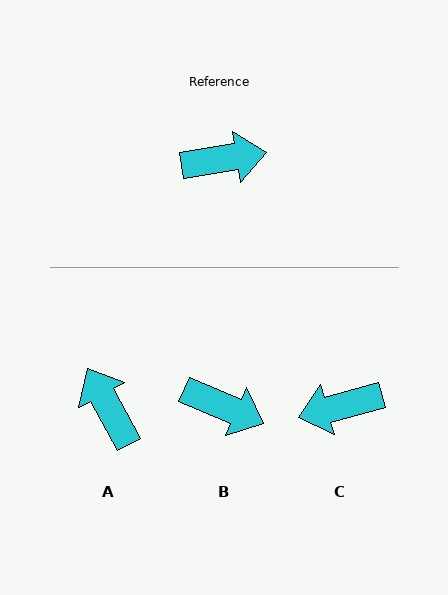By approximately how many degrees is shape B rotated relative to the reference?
Approximately 32 degrees clockwise.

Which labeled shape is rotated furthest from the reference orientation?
C, about 174 degrees away.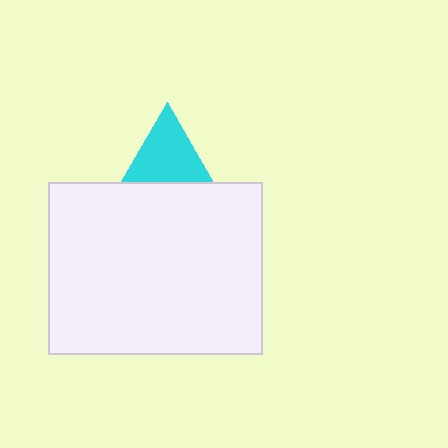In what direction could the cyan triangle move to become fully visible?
The cyan triangle could move up. That would shift it out from behind the white rectangle entirely.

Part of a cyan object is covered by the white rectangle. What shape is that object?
It is a triangle.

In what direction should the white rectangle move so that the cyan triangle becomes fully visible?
The white rectangle should move down. That is the shortest direction to clear the overlap and leave the cyan triangle fully visible.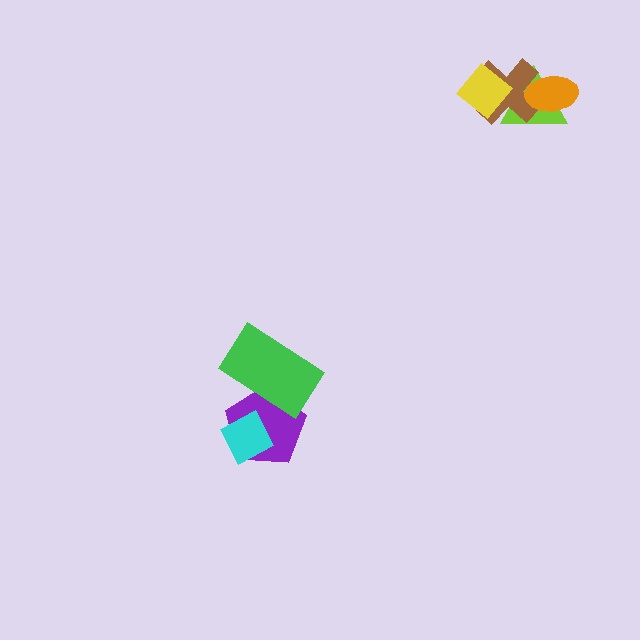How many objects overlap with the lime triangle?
3 objects overlap with the lime triangle.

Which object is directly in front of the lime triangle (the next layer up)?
The brown cross is directly in front of the lime triangle.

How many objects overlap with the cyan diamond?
1 object overlaps with the cyan diamond.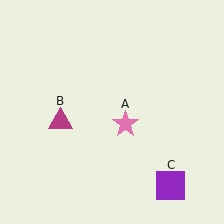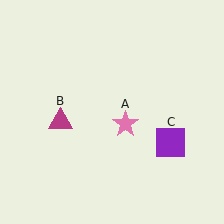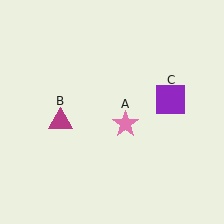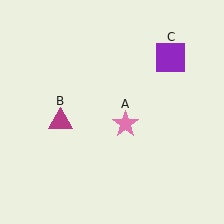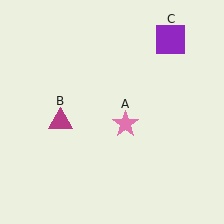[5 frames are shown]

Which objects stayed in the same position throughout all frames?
Pink star (object A) and magenta triangle (object B) remained stationary.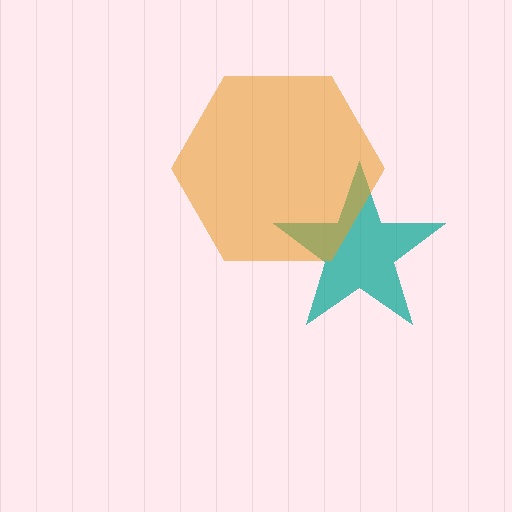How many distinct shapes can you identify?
There are 2 distinct shapes: a teal star, an orange hexagon.